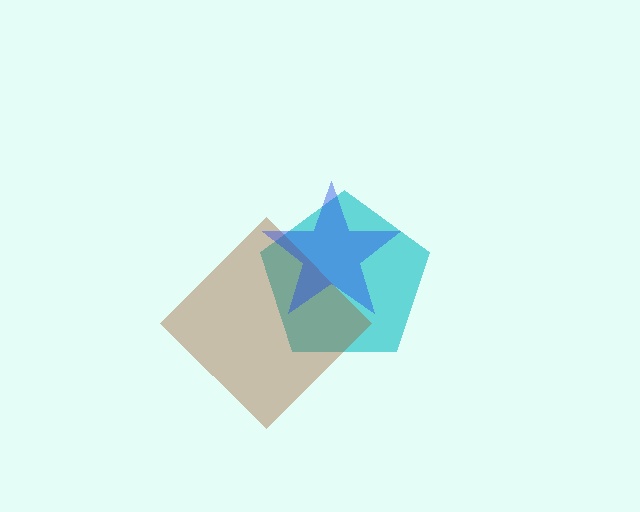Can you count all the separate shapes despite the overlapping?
Yes, there are 3 separate shapes.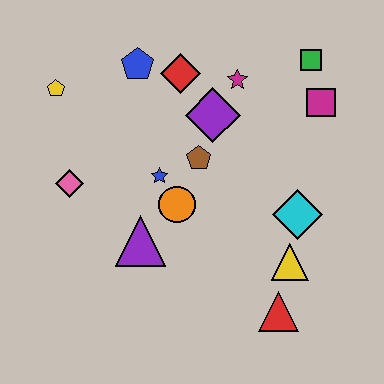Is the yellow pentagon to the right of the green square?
No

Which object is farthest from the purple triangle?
The green square is farthest from the purple triangle.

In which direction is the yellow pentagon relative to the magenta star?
The yellow pentagon is to the left of the magenta star.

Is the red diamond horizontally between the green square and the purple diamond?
No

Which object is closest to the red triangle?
The yellow triangle is closest to the red triangle.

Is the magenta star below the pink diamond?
No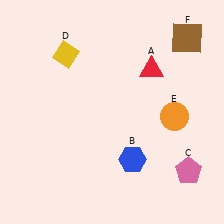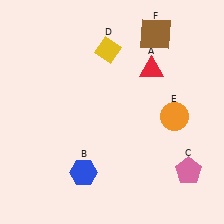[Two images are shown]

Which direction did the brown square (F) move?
The brown square (F) moved left.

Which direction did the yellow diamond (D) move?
The yellow diamond (D) moved right.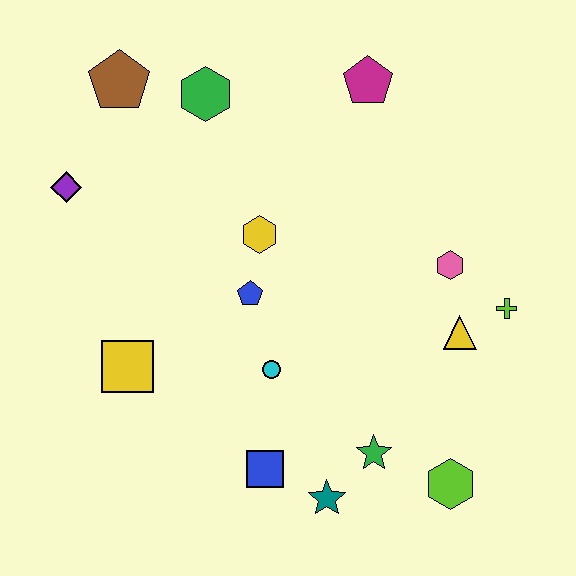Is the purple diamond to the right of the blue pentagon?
No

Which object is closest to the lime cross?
The yellow triangle is closest to the lime cross.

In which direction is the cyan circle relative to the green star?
The cyan circle is to the left of the green star.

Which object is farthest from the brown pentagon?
The lime hexagon is farthest from the brown pentagon.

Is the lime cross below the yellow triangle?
No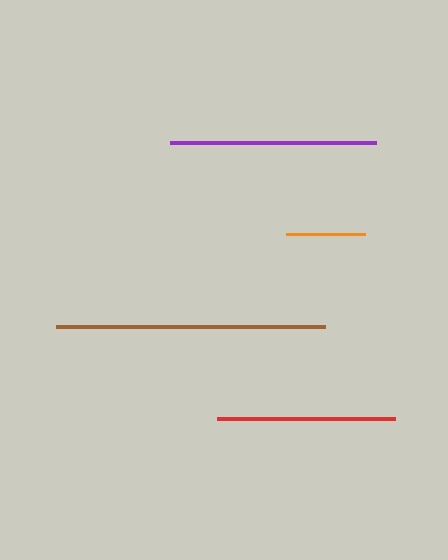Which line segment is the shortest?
The orange line is the shortest at approximately 80 pixels.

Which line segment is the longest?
The brown line is the longest at approximately 269 pixels.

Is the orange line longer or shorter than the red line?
The red line is longer than the orange line.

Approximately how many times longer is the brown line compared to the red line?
The brown line is approximately 1.5 times the length of the red line.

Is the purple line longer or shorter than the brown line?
The brown line is longer than the purple line.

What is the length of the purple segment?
The purple segment is approximately 206 pixels long.